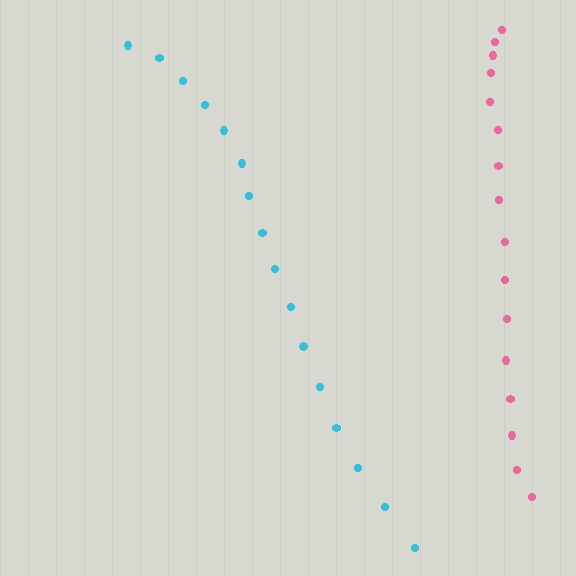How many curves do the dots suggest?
There are 2 distinct paths.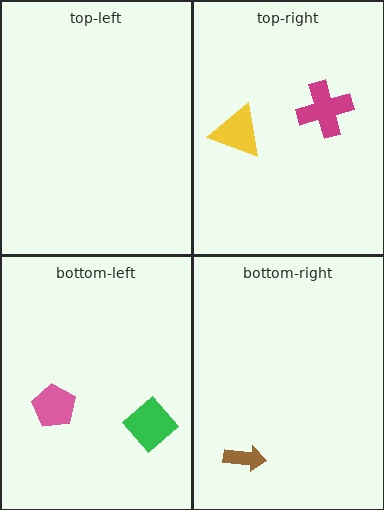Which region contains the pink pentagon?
The bottom-left region.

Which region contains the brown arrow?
The bottom-right region.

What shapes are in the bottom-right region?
The brown arrow.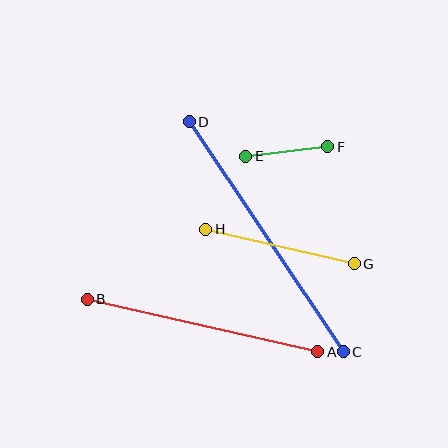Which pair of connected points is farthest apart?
Points C and D are farthest apart.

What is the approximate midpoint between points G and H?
The midpoint is at approximately (280, 247) pixels.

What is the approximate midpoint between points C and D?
The midpoint is at approximately (266, 237) pixels.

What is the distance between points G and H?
The distance is approximately 153 pixels.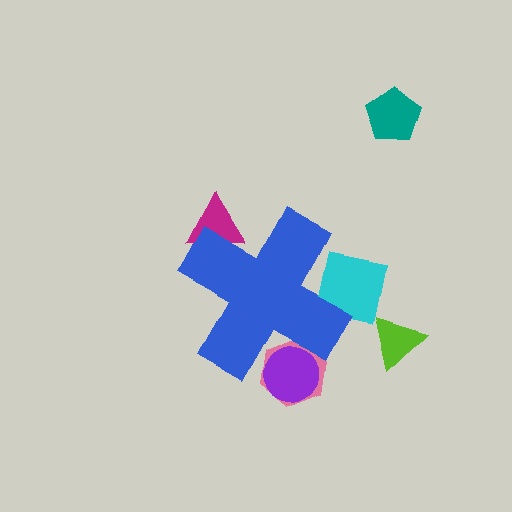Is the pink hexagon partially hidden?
Yes, the pink hexagon is partially hidden behind the blue cross.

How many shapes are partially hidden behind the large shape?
4 shapes are partially hidden.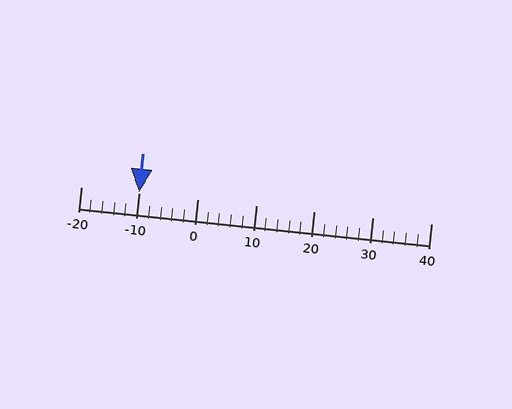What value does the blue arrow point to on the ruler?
The blue arrow points to approximately -10.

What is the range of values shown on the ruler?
The ruler shows values from -20 to 40.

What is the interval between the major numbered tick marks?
The major tick marks are spaced 10 units apart.